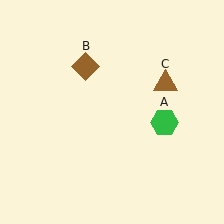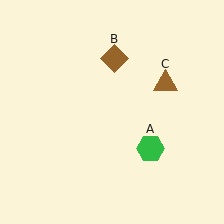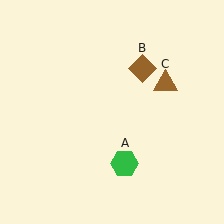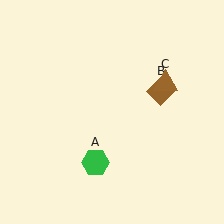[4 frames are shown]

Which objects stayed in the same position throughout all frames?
Brown triangle (object C) remained stationary.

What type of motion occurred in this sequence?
The green hexagon (object A), brown diamond (object B) rotated clockwise around the center of the scene.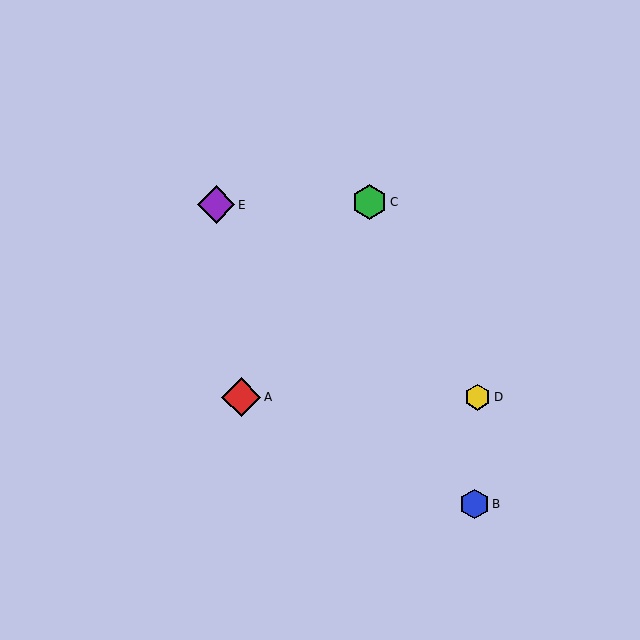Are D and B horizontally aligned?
No, D is at y≈397 and B is at y≈504.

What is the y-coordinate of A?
Object A is at y≈397.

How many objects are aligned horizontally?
2 objects (A, D) are aligned horizontally.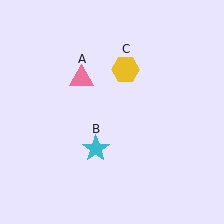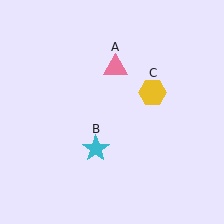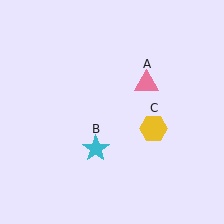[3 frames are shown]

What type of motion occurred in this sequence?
The pink triangle (object A), yellow hexagon (object C) rotated clockwise around the center of the scene.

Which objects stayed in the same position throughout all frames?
Cyan star (object B) remained stationary.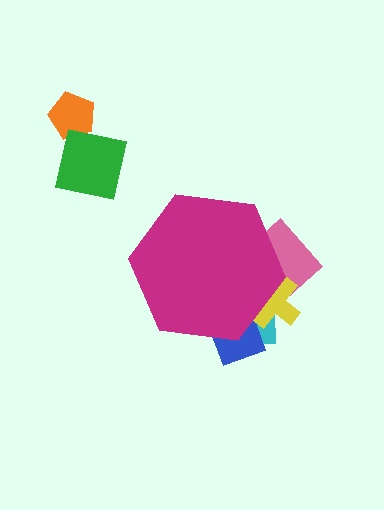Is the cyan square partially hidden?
Yes, the cyan square is partially hidden behind the magenta hexagon.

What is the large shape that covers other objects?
A magenta hexagon.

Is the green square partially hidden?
No, the green square is fully visible.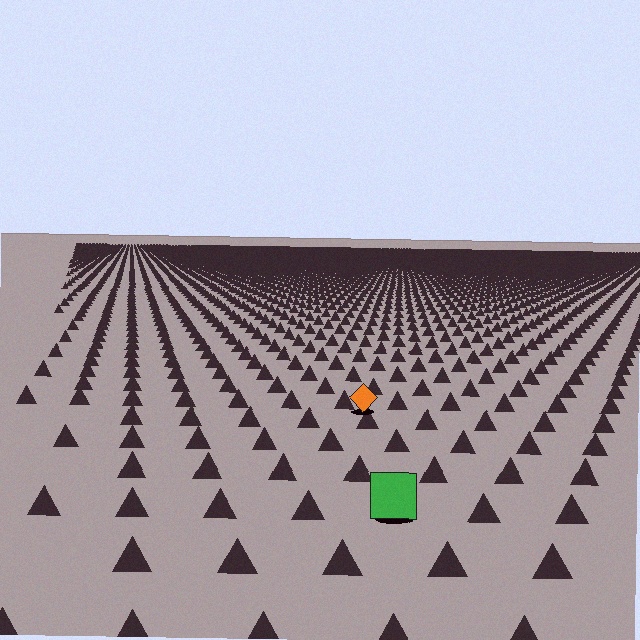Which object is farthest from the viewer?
The orange diamond is farthest from the viewer. It appears smaller and the ground texture around it is denser.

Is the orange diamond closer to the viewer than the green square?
No. The green square is closer — you can tell from the texture gradient: the ground texture is coarser near it.